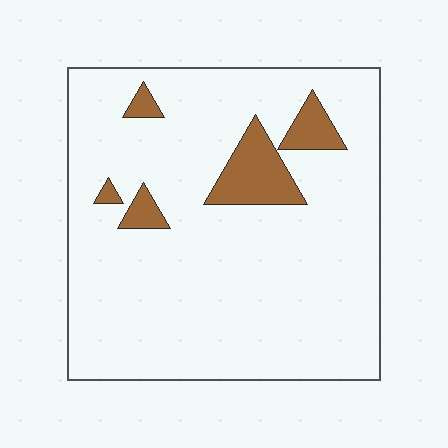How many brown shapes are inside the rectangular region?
5.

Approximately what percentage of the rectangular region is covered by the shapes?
Approximately 10%.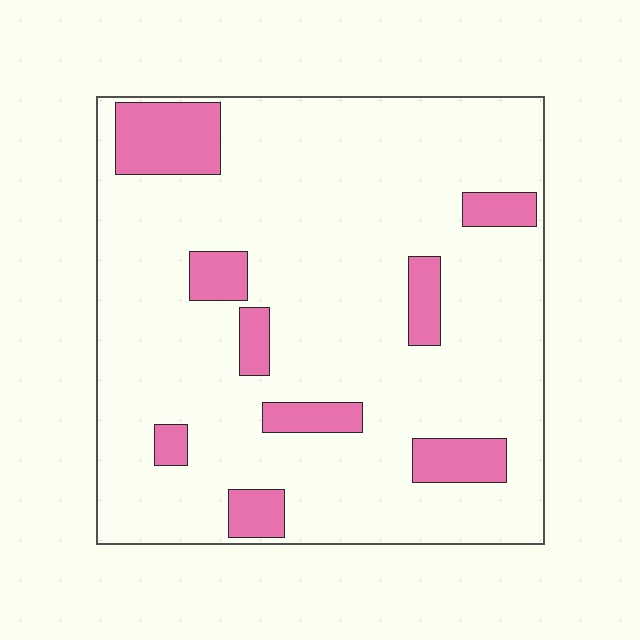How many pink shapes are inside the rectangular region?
9.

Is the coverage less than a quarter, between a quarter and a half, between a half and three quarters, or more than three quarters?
Less than a quarter.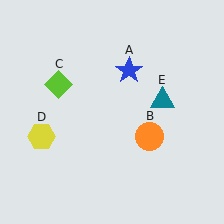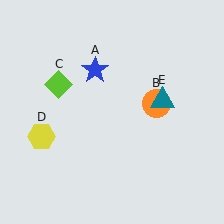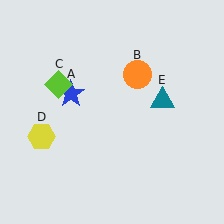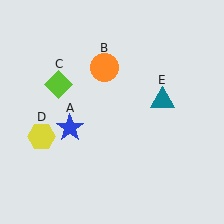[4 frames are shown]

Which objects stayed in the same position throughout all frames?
Lime diamond (object C) and yellow hexagon (object D) and teal triangle (object E) remained stationary.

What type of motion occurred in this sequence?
The blue star (object A), orange circle (object B) rotated counterclockwise around the center of the scene.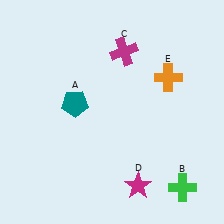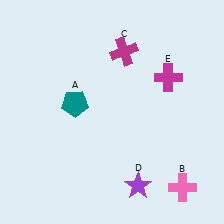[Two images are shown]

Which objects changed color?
B changed from green to pink. D changed from magenta to purple. E changed from orange to magenta.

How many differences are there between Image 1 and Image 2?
There are 3 differences between the two images.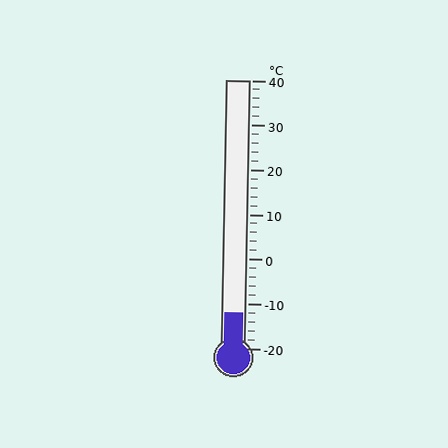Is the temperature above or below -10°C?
The temperature is below -10°C.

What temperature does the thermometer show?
The thermometer shows approximately -12°C.